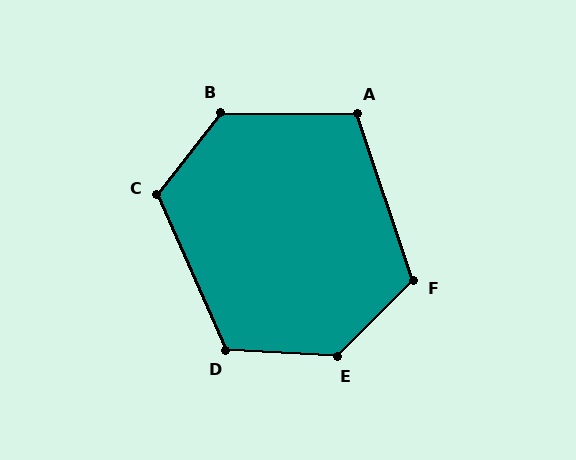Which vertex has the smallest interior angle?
A, at approximately 109 degrees.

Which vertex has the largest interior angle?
E, at approximately 132 degrees.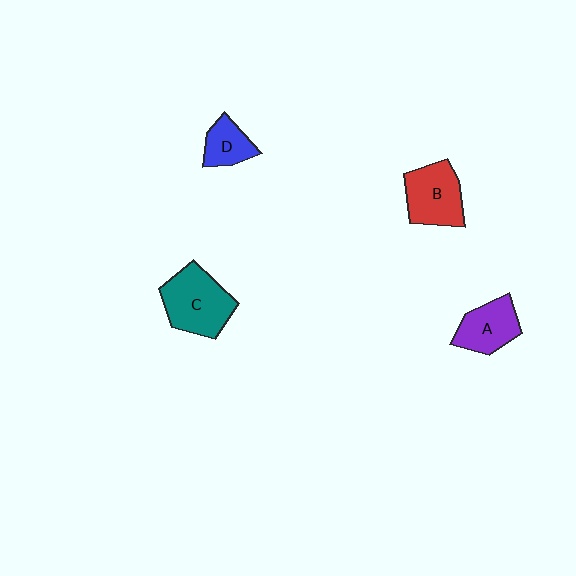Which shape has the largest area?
Shape C (teal).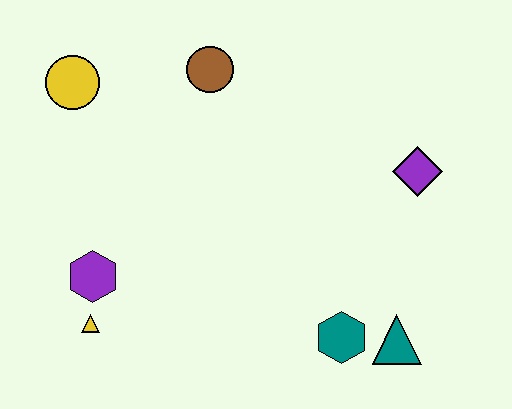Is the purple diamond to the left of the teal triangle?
No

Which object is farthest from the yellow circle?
The teal triangle is farthest from the yellow circle.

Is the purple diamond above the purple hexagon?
Yes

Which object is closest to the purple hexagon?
The yellow triangle is closest to the purple hexagon.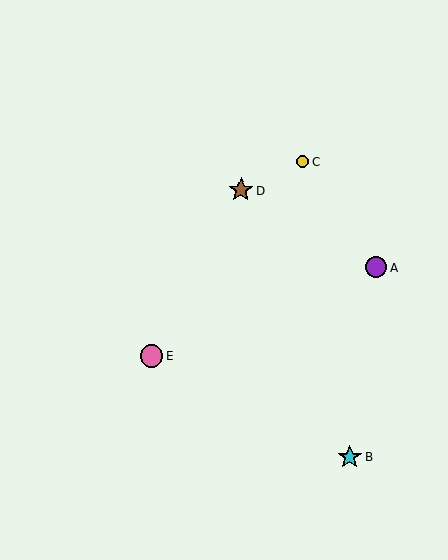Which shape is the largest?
The brown star (labeled D) is the largest.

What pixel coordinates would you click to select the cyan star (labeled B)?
Click at (350, 457) to select the cyan star B.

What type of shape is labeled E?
Shape E is a pink circle.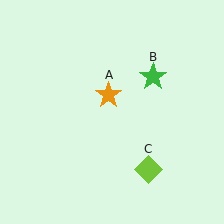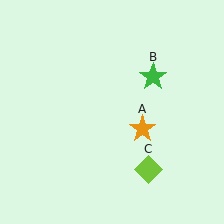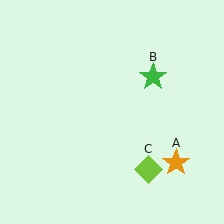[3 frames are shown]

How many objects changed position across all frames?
1 object changed position: orange star (object A).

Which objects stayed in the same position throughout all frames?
Green star (object B) and lime diamond (object C) remained stationary.